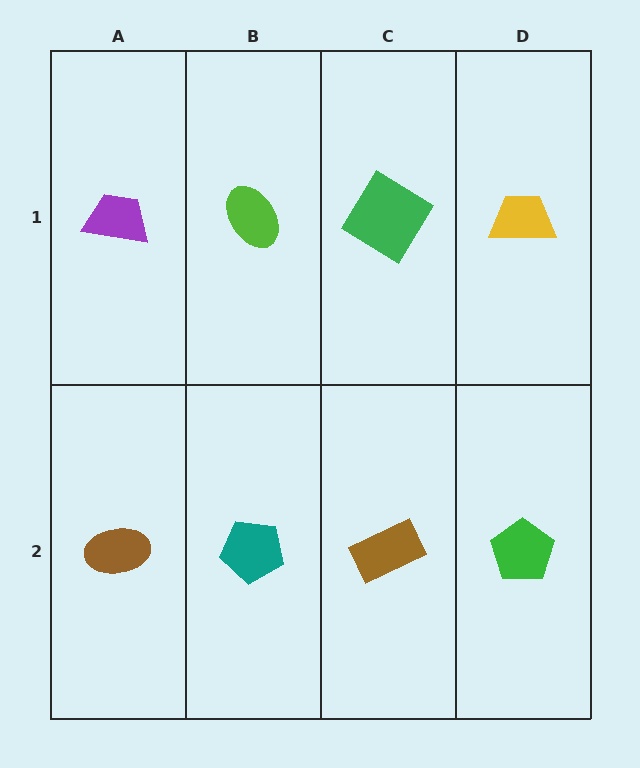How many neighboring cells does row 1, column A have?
2.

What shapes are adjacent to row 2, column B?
A lime ellipse (row 1, column B), a brown ellipse (row 2, column A), a brown rectangle (row 2, column C).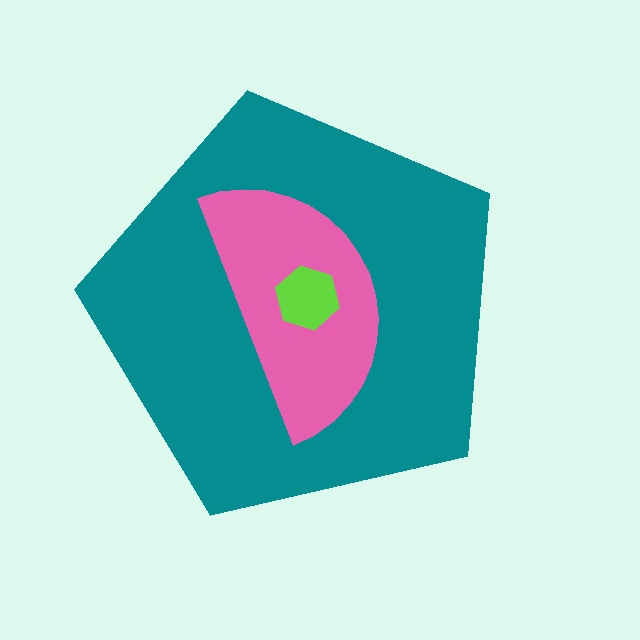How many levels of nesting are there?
3.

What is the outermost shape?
The teal pentagon.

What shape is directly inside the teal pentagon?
The pink semicircle.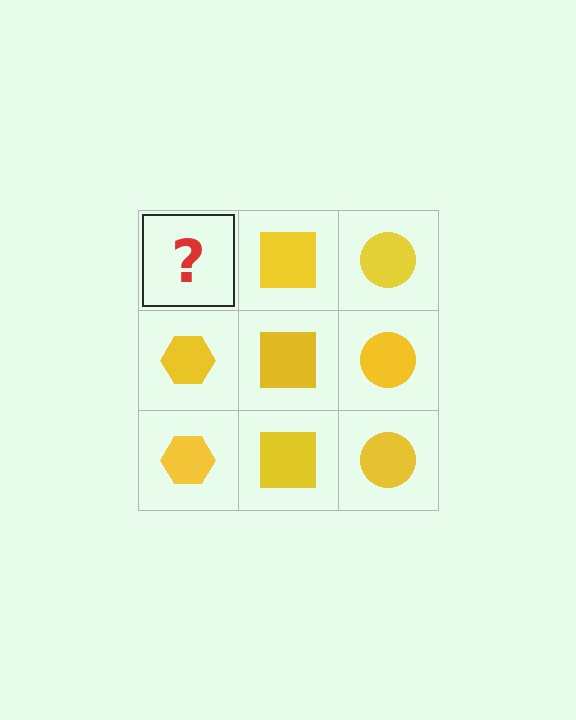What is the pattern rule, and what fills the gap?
The rule is that each column has a consistent shape. The gap should be filled with a yellow hexagon.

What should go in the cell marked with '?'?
The missing cell should contain a yellow hexagon.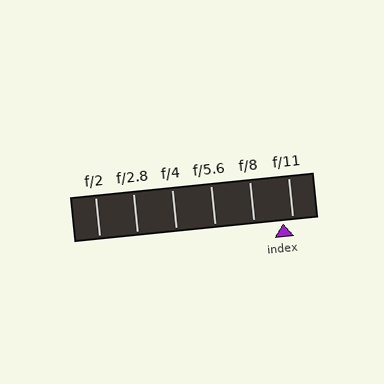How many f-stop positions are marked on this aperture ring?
There are 6 f-stop positions marked.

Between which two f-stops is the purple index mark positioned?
The index mark is between f/8 and f/11.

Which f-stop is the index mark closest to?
The index mark is closest to f/11.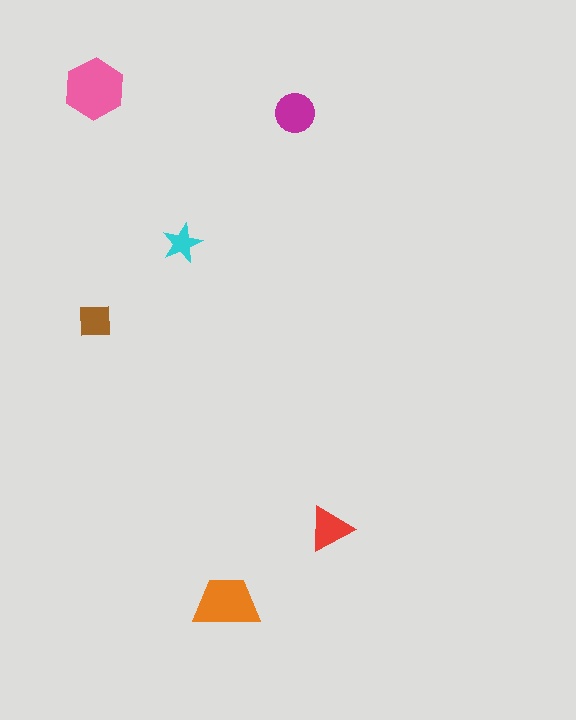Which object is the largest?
The pink hexagon.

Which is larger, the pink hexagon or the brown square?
The pink hexagon.